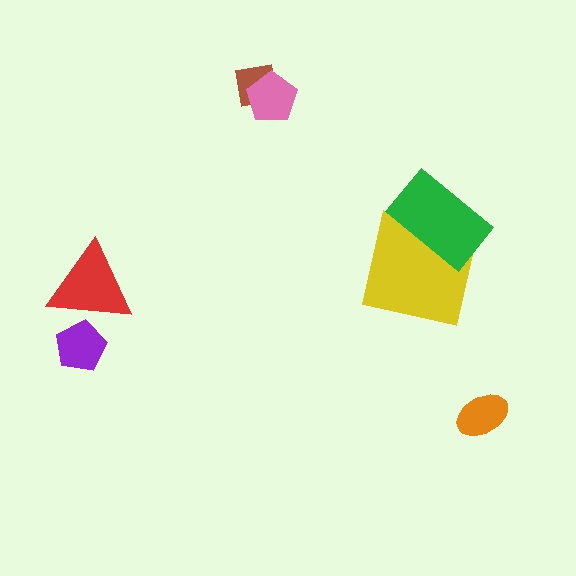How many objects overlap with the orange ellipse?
0 objects overlap with the orange ellipse.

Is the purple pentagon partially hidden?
No, no other shape covers it.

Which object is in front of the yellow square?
The green rectangle is in front of the yellow square.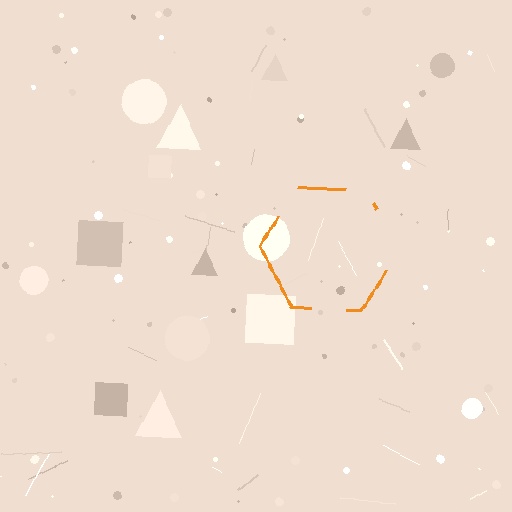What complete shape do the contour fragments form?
The contour fragments form a hexagon.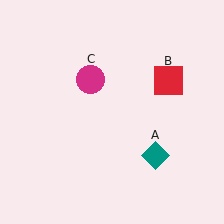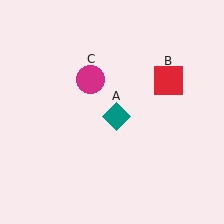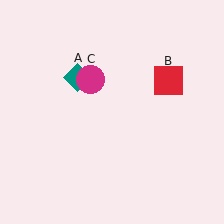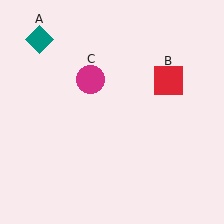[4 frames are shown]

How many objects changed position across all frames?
1 object changed position: teal diamond (object A).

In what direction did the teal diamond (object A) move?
The teal diamond (object A) moved up and to the left.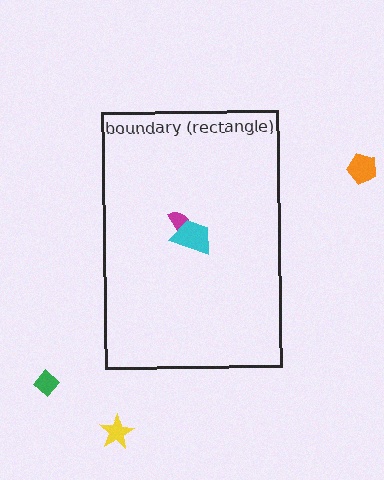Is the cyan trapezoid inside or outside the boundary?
Inside.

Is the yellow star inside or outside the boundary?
Outside.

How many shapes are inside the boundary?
2 inside, 3 outside.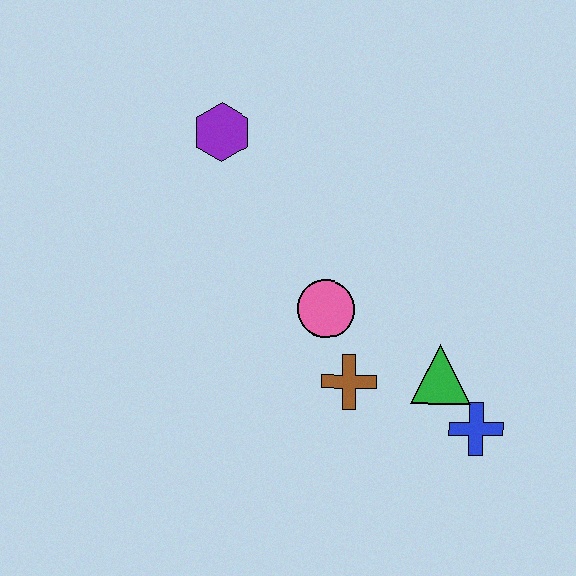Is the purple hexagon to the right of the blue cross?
No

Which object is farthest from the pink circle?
The purple hexagon is farthest from the pink circle.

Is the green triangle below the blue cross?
No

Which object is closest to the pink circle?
The brown cross is closest to the pink circle.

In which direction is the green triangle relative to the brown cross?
The green triangle is to the right of the brown cross.